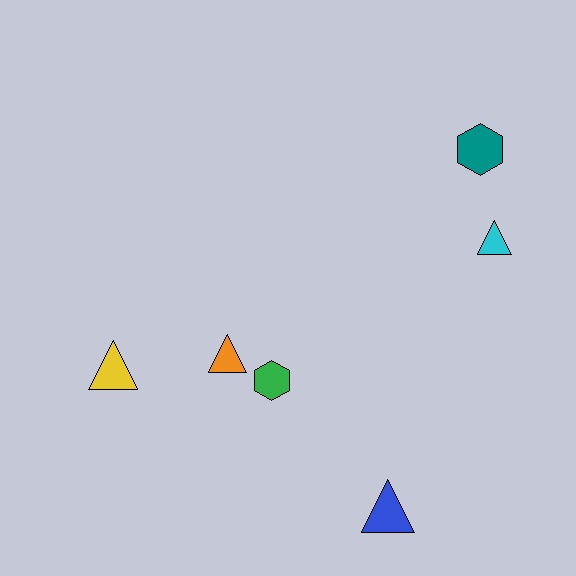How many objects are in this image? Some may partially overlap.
There are 6 objects.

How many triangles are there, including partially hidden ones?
There are 4 triangles.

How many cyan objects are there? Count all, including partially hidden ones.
There is 1 cyan object.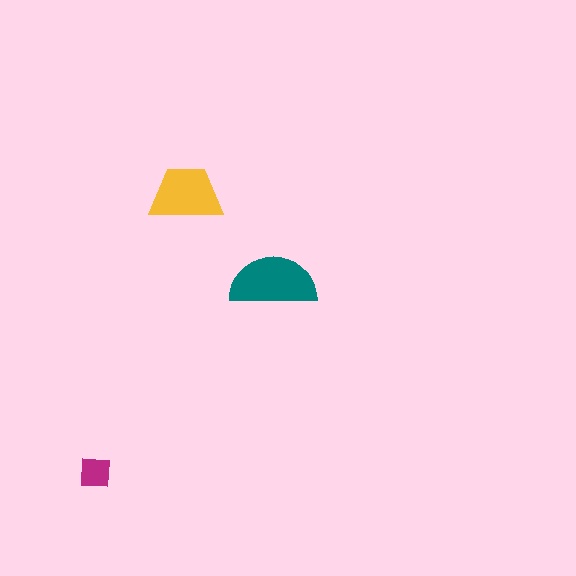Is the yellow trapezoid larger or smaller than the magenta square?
Larger.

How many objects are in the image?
There are 3 objects in the image.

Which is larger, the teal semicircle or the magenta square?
The teal semicircle.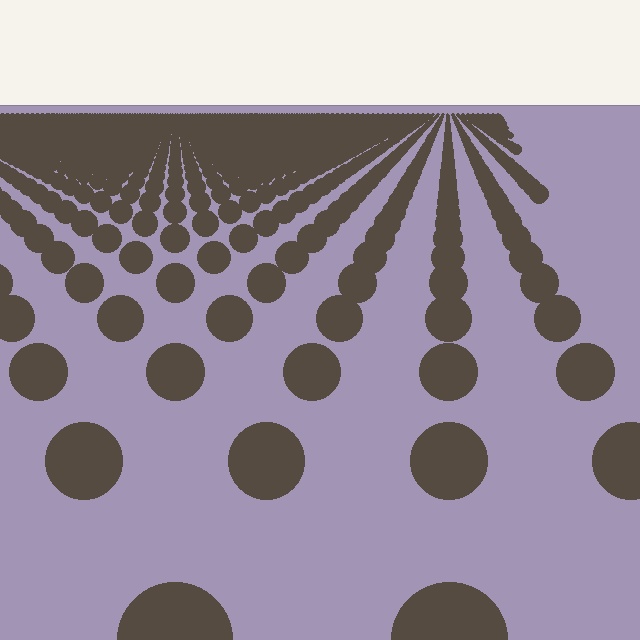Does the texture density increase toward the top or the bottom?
Density increases toward the top.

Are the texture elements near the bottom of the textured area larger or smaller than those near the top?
Larger. Near the bottom, elements are closer to the viewer and appear at a bigger on-screen size.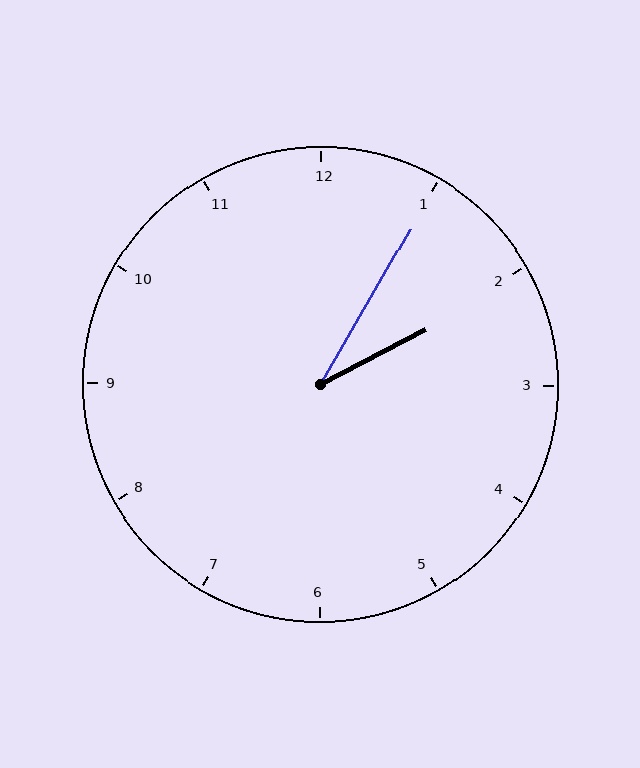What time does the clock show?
2:05.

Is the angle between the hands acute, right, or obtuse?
It is acute.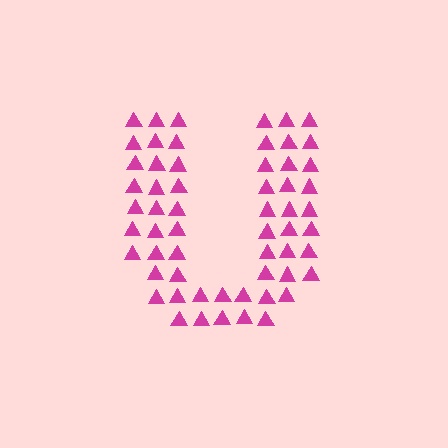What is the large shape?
The large shape is the letter U.